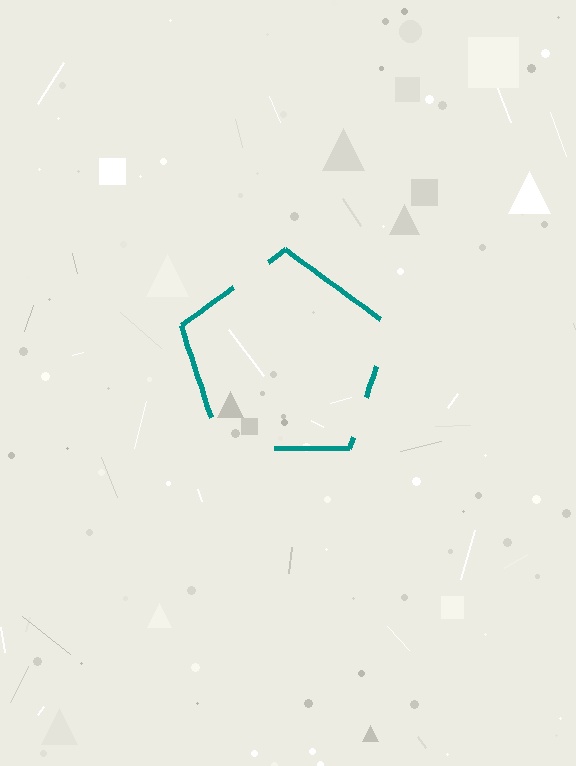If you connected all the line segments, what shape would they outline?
They would outline a pentagon.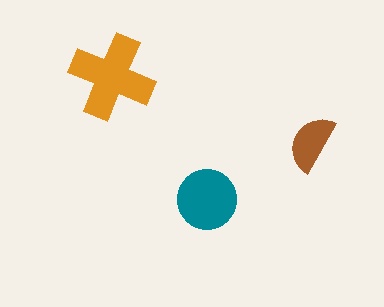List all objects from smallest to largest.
The brown semicircle, the teal circle, the orange cross.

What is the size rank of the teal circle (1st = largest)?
2nd.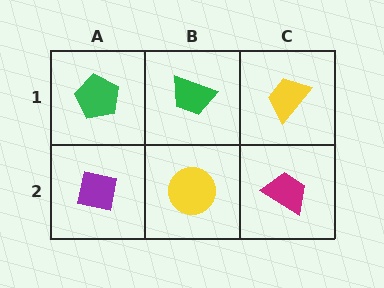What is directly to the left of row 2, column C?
A yellow circle.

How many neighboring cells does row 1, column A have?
2.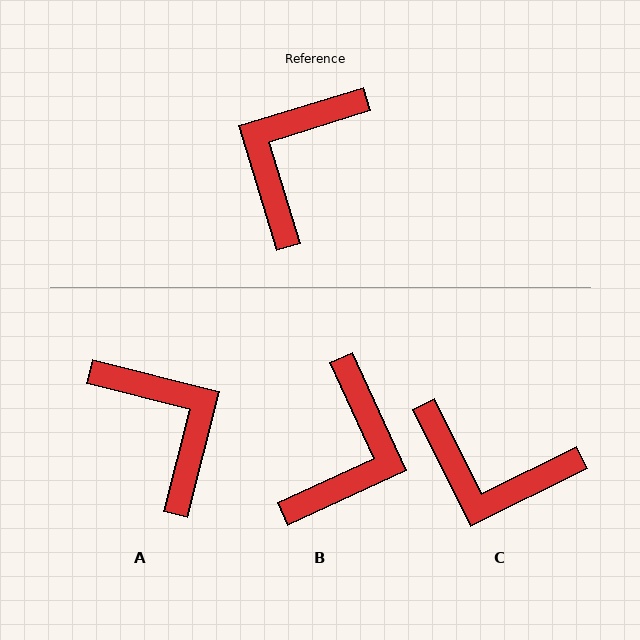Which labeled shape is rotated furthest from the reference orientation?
B, about 173 degrees away.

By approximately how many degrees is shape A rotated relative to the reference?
Approximately 121 degrees clockwise.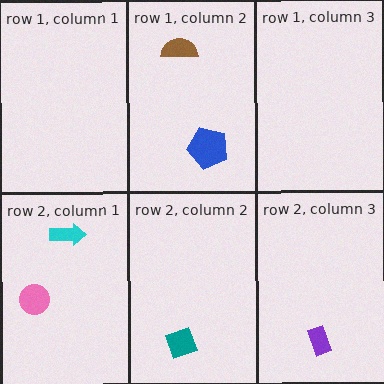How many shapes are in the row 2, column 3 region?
1.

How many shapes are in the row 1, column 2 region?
2.